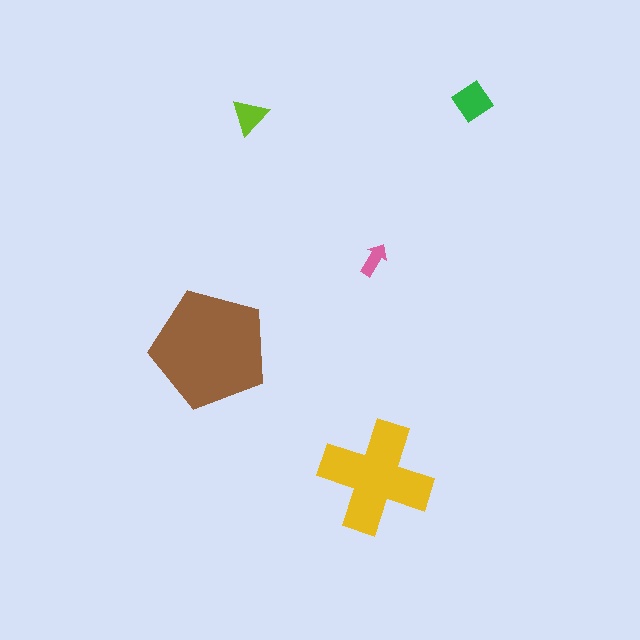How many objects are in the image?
There are 5 objects in the image.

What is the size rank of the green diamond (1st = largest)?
3rd.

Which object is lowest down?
The yellow cross is bottommost.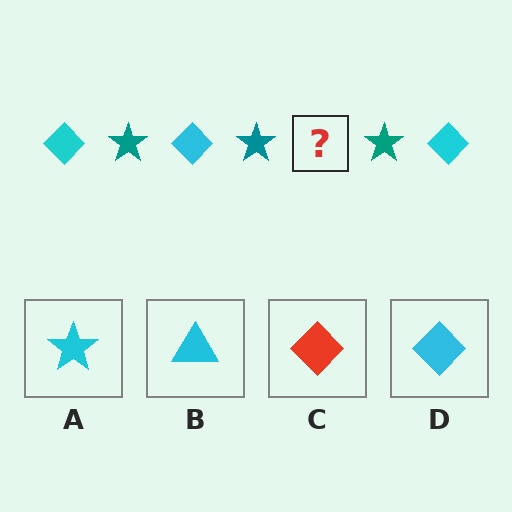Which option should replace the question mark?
Option D.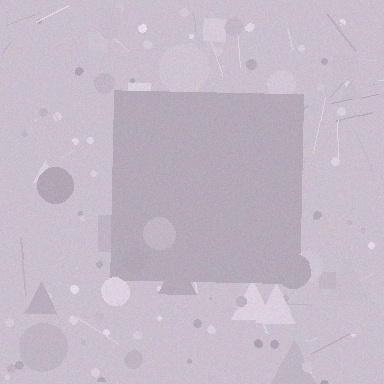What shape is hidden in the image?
A square is hidden in the image.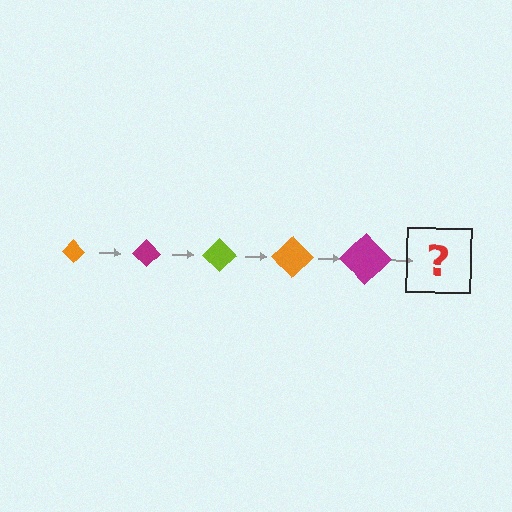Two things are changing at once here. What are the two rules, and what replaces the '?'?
The two rules are that the diamond grows larger each step and the color cycles through orange, magenta, and lime. The '?' should be a lime diamond, larger than the previous one.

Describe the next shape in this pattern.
It should be a lime diamond, larger than the previous one.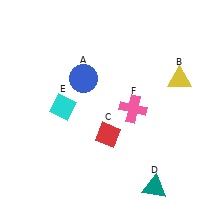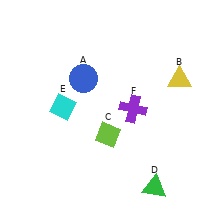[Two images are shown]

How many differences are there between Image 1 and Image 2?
There are 3 differences between the two images.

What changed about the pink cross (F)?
In Image 1, F is pink. In Image 2, it changed to purple.